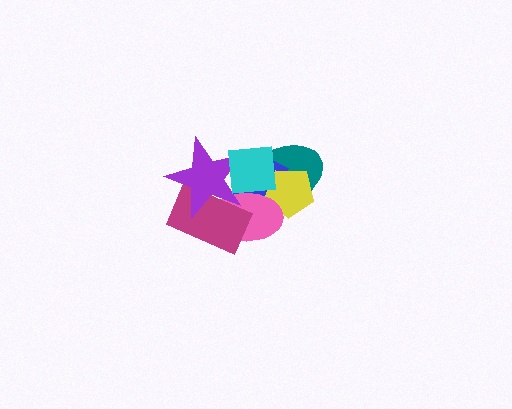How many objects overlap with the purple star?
5 objects overlap with the purple star.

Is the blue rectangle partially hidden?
Yes, it is partially covered by another shape.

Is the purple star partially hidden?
Yes, it is partially covered by another shape.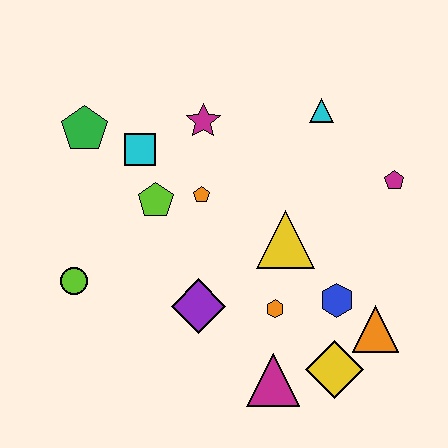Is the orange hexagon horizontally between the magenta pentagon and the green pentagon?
Yes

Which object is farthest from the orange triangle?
The green pentagon is farthest from the orange triangle.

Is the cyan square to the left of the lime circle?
No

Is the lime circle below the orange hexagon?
No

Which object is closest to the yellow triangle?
The orange hexagon is closest to the yellow triangle.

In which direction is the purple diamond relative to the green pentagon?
The purple diamond is below the green pentagon.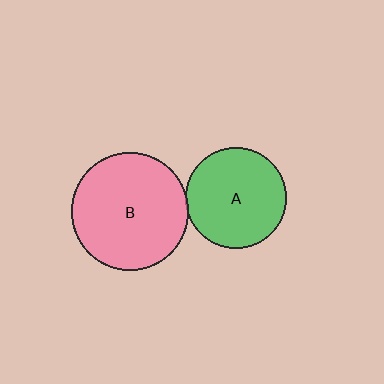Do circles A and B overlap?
Yes.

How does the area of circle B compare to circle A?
Approximately 1.3 times.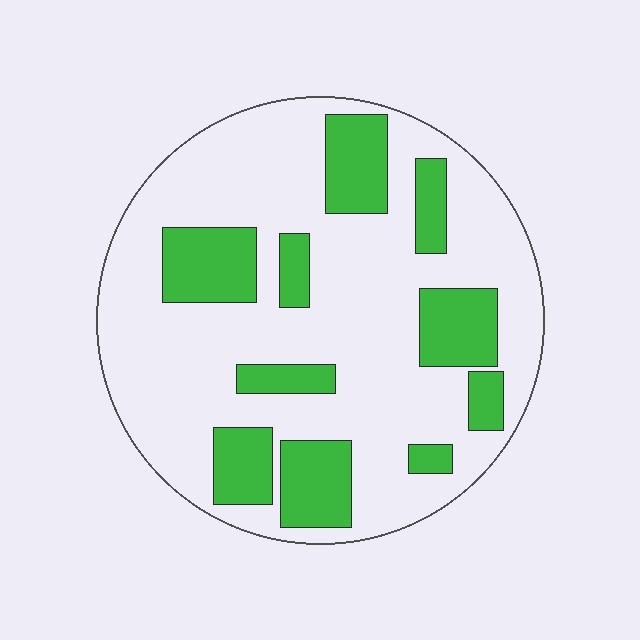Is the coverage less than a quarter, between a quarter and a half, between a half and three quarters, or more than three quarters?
Between a quarter and a half.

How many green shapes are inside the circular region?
10.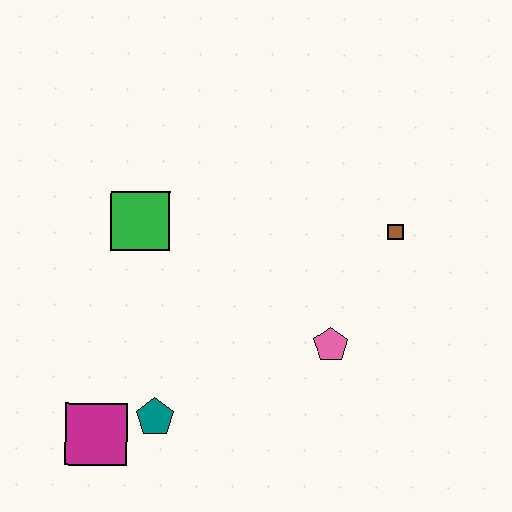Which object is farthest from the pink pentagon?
The magenta square is farthest from the pink pentagon.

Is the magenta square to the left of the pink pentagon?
Yes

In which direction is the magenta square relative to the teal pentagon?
The magenta square is to the left of the teal pentagon.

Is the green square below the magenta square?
No